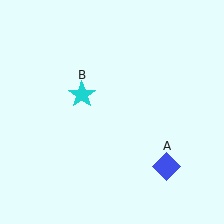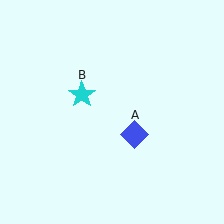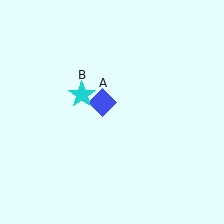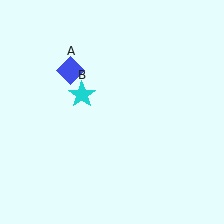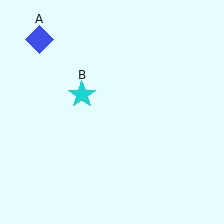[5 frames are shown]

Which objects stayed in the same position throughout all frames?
Cyan star (object B) remained stationary.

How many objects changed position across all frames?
1 object changed position: blue diamond (object A).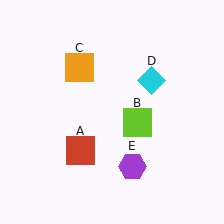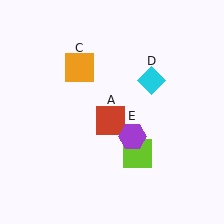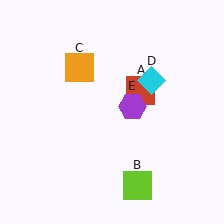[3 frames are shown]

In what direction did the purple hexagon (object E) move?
The purple hexagon (object E) moved up.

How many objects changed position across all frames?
3 objects changed position: red square (object A), lime square (object B), purple hexagon (object E).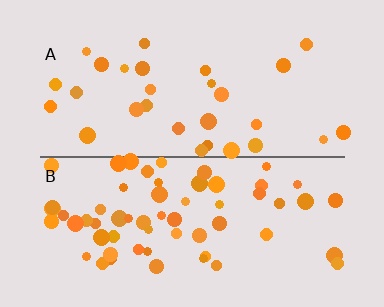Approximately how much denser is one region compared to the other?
Approximately 2.1× — region B over region A.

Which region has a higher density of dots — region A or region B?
B (the bottom).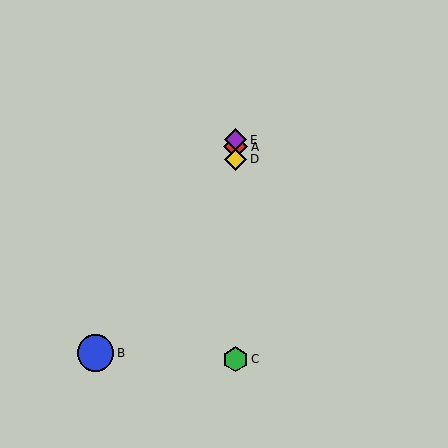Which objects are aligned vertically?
Objects A, C, D, E are aligned vertically.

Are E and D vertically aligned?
Yes, both are at x≈236.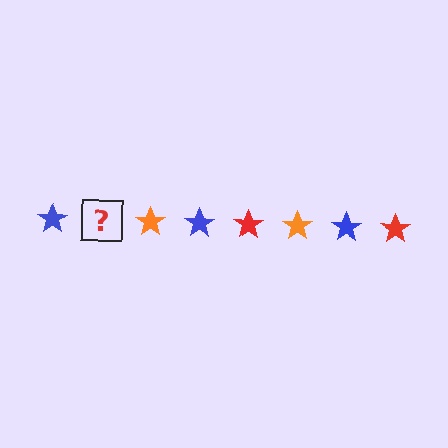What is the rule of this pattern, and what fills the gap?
The rule is that the pattern cycles through blue, red, orange stars. The gap should be filled with a red star.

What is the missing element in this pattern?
The missing element is a red star.